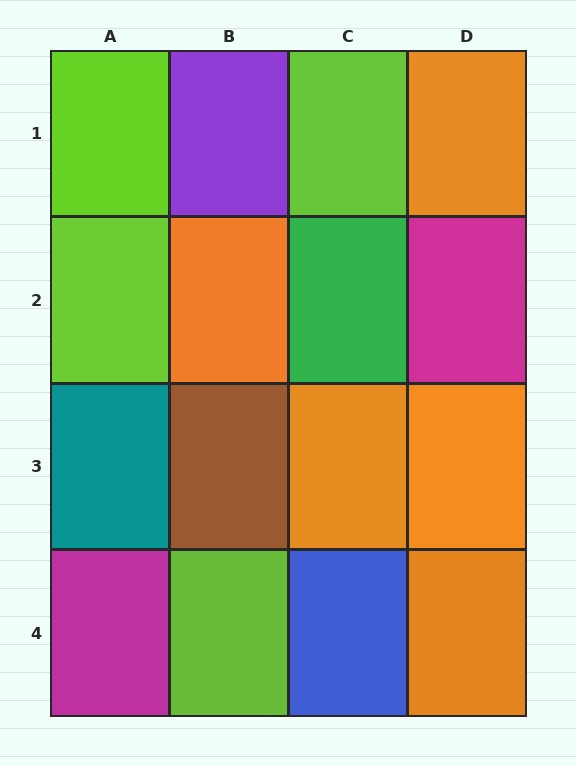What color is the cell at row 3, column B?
Brown.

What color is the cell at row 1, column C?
Lime.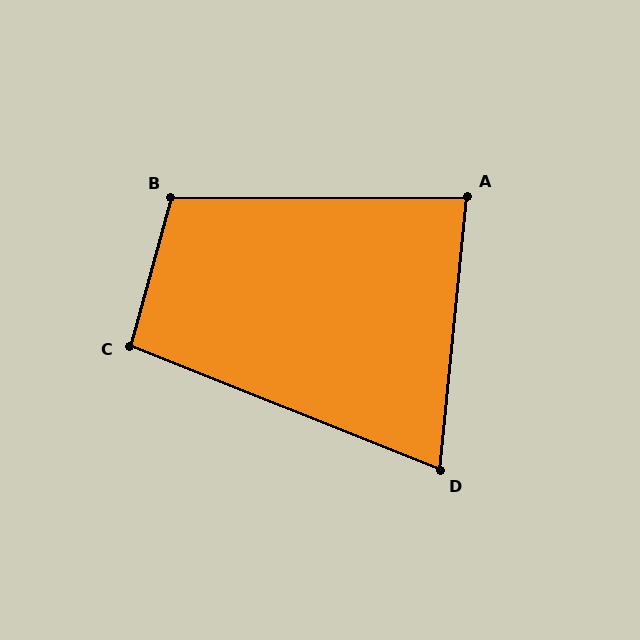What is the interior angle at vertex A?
Approximately 84 degrees (acute).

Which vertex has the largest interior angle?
B, at approximately 106 degrees.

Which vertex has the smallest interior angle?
D, at approximately 74 degrees.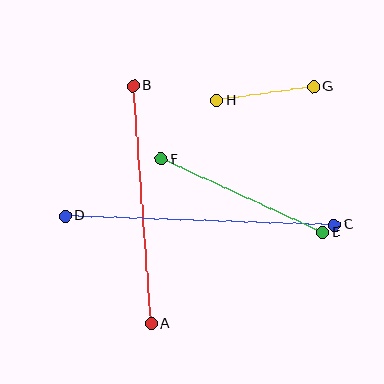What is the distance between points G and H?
The distance is approximately 98 pixels.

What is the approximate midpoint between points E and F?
The midpoint is at approximately (242, 196) pixels.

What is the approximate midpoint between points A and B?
The midpoint is at approximately (142, 205) pixels.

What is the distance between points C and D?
The distance is approximately 269 pixels.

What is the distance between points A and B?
The distance is approximately 239 pixels.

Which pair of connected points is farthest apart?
Points C and D are farthest apart.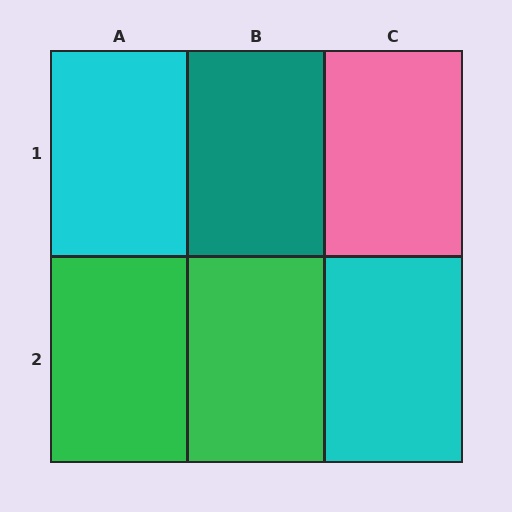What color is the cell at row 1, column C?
Pink.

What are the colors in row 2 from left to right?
Green, green, cyan.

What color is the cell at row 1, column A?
Cyan.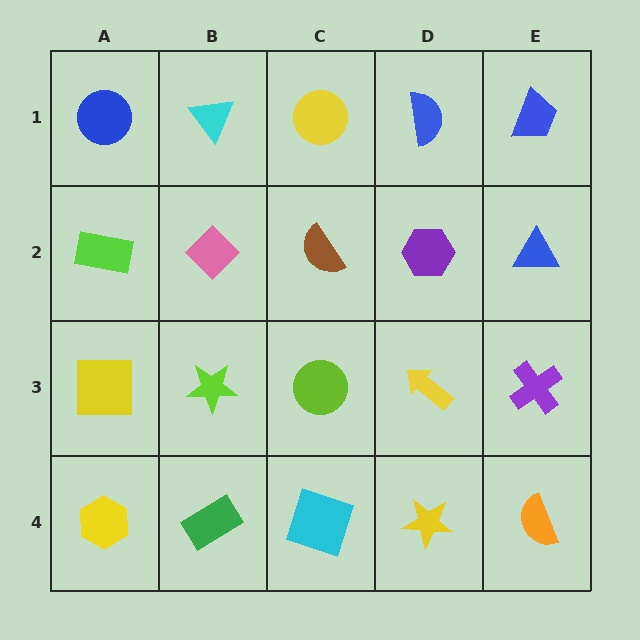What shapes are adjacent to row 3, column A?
A lime rectangle (row 2, column A), a yellow hexagon (row 4, column A), a lime star (row 3, column B).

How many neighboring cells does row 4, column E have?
2.